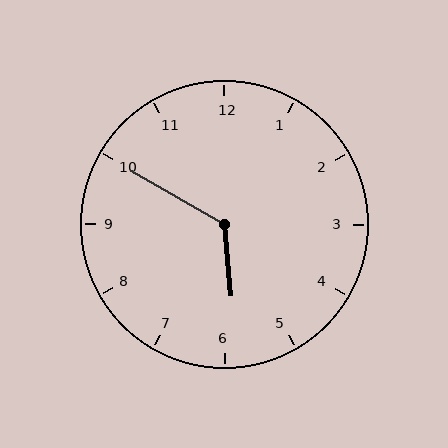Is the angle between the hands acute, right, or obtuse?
It is obtuse.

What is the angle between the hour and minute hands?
Approximately 125 degrees.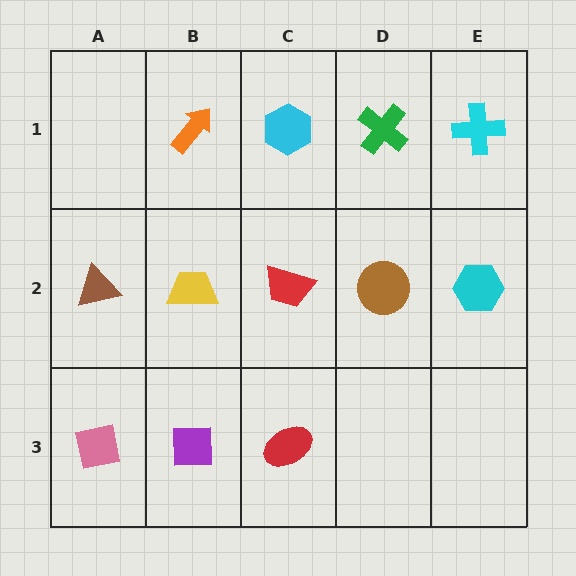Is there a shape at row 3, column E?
No, that cell is empty.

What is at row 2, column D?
A brown circle.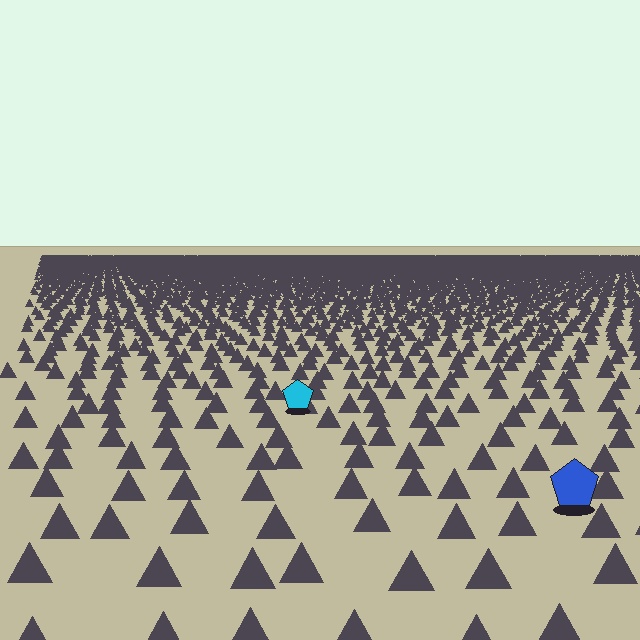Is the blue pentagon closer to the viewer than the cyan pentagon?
Yes. The blue pentagon is closer — you can tell from the texture gradient: the ground texture is coarser near it.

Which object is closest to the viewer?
The blue pentagon is closest. The texture marks near it are larger and more spread out.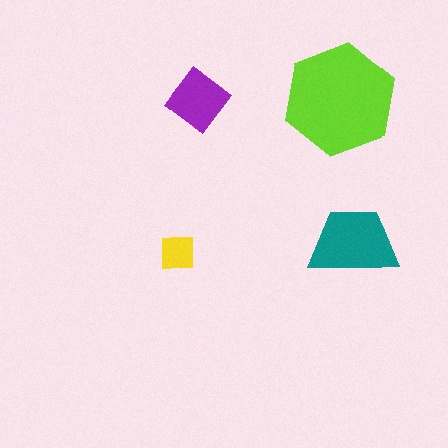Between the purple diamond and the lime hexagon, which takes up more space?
The lime hexagon.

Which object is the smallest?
The yellow square.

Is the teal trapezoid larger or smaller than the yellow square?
Larger.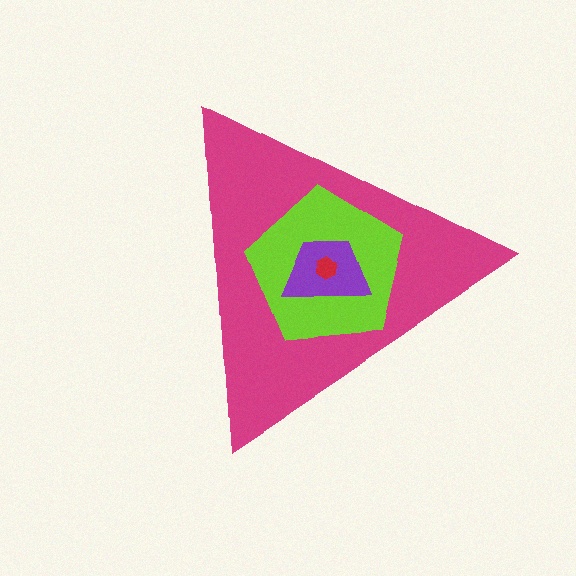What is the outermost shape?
The magenta triangle.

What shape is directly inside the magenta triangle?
The lime pentagon.